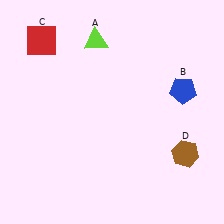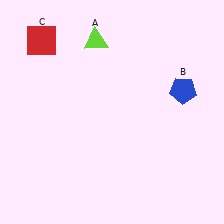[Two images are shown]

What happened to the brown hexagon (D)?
The brown hexagon (D) was removed in Image 2. It was in the bottom-right area of Image 1.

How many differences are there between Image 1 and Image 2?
There is 1 difference between the two images.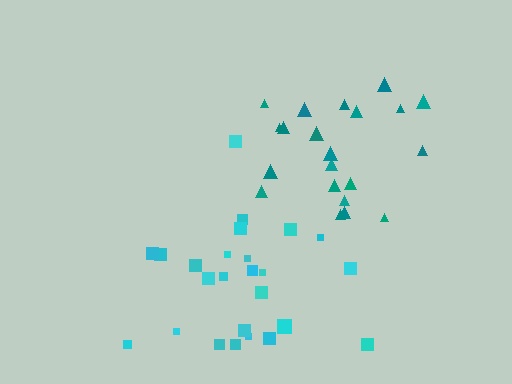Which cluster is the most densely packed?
Teal.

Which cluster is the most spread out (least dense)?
Cyan.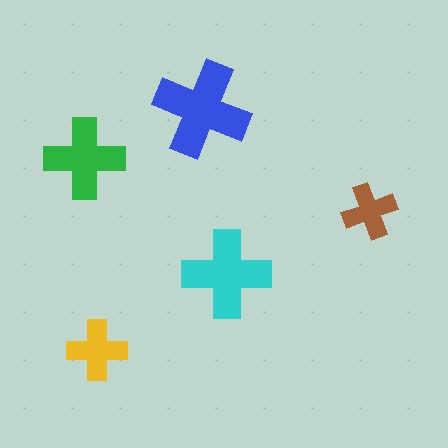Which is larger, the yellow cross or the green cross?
The green one.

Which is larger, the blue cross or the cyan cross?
The blue one.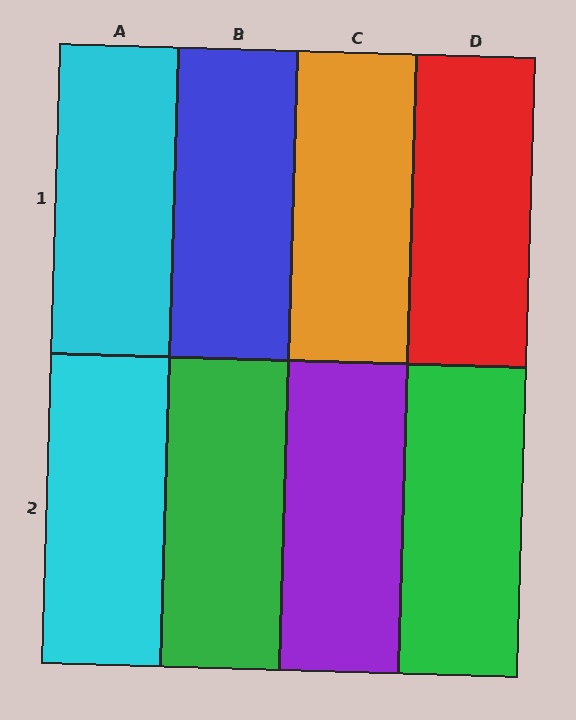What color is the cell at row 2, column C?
Purple.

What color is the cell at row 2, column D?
Green.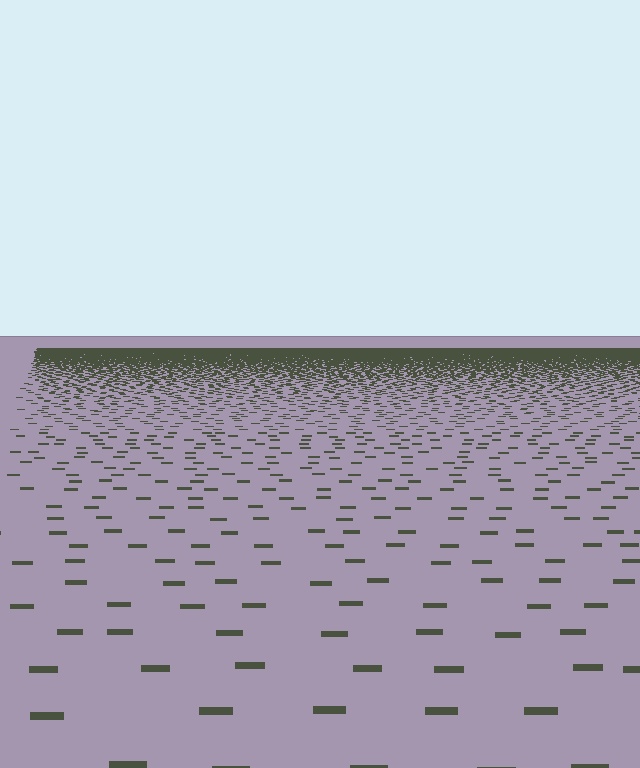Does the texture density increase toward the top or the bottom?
Density increases toward the top.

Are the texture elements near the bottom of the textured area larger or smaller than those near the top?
Larger. Near the bottom, elements are closer to the viewer and appear at a bigger on-screen size.